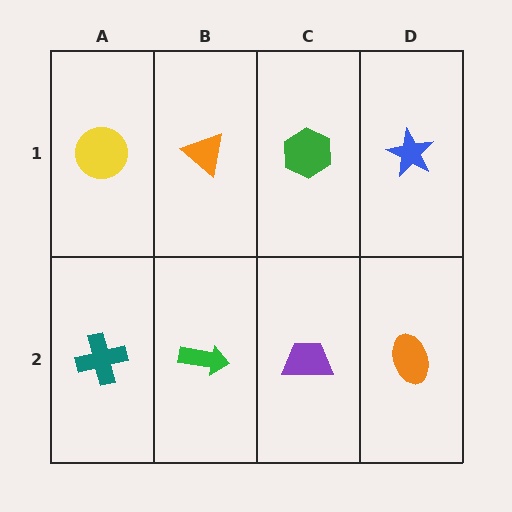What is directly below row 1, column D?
An orange ellipse.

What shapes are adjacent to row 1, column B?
A green arrow (row 2, column B), a yellow circle (row 1, column A), a green hexagon (row 1, column C).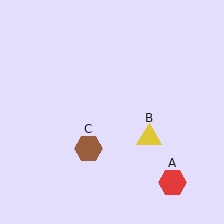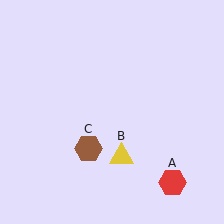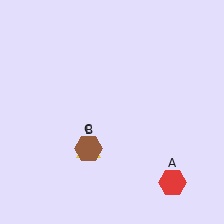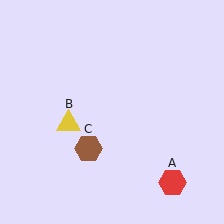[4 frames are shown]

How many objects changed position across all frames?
1 object changed position: yellow triangle (object B).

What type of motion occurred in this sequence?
The yellow triangle (object B) rotated clockwise around the center of the scene.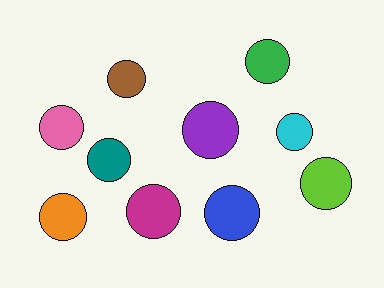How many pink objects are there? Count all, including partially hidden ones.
There is 1 pink object.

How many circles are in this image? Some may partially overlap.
There are 10 circles.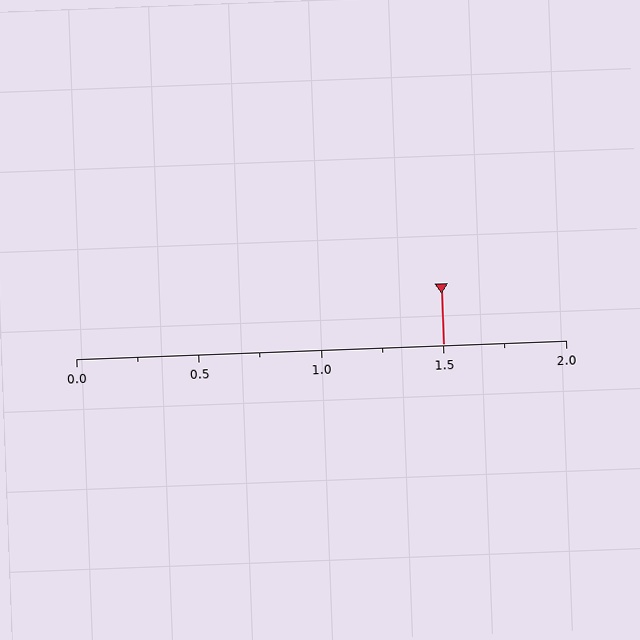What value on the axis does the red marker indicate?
The marker indicates approximately 1.5.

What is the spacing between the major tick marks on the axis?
The major ticks are spaced 0.5 apart.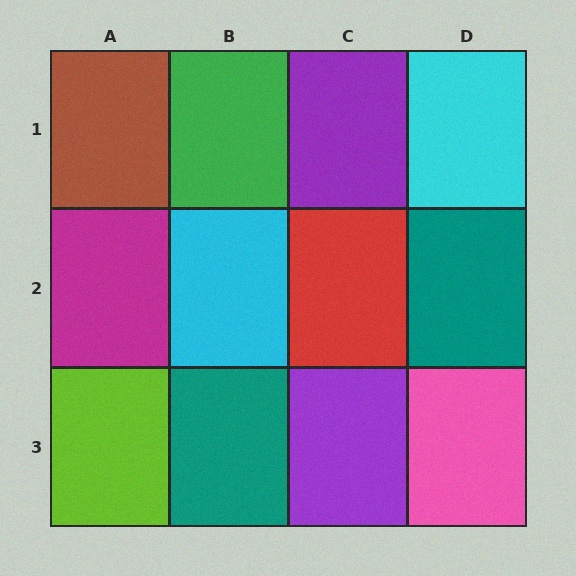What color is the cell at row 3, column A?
Lime.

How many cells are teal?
2 cells are teal.